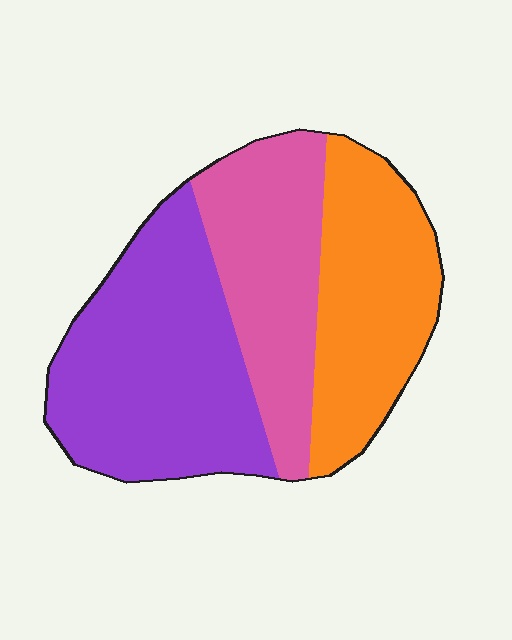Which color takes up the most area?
Purple, at roughly 40%.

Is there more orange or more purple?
Purple.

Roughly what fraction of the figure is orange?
Orange takes up about one third (1/3) of the figure.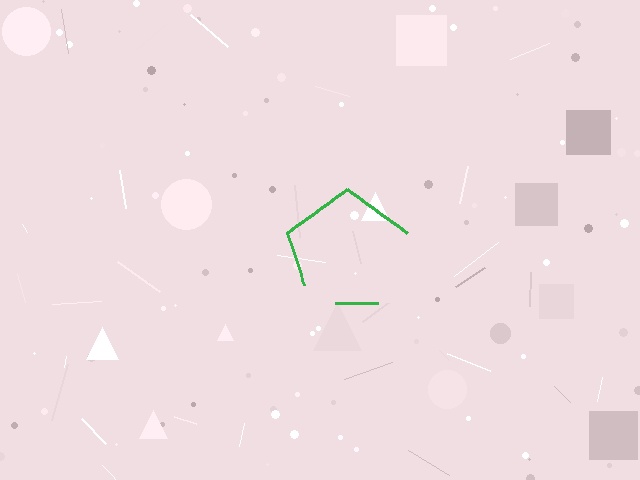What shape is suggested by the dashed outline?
The dashed outline suggests a pentagon.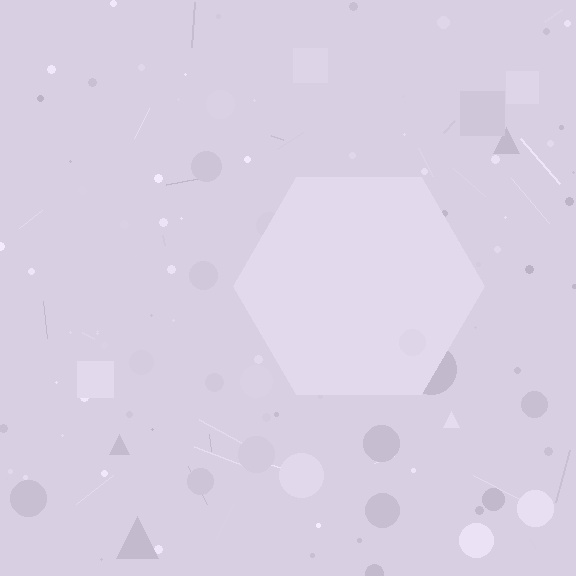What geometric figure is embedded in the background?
A hexagon is embedded in the background.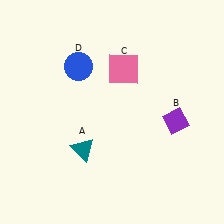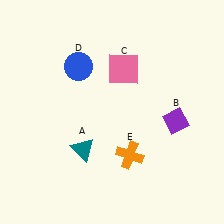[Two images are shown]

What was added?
An orange cross (E) was added in Image 2.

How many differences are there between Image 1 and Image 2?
There is 1 difference between the two images.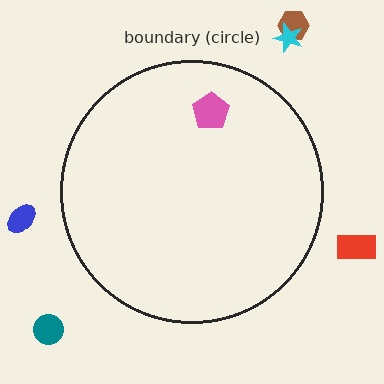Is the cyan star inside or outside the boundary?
Outside.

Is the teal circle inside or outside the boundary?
Outside.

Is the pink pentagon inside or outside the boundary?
Inside.